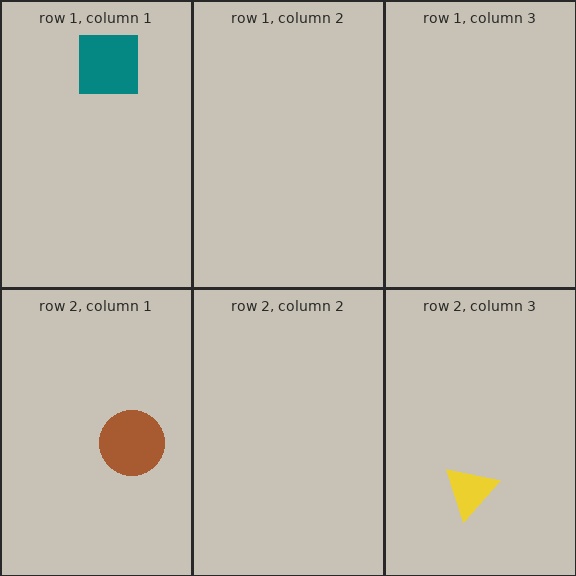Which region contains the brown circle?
The row 2, column 1 region.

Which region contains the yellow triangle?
The row 2, column 3 region.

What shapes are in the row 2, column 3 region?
The yellow triangle.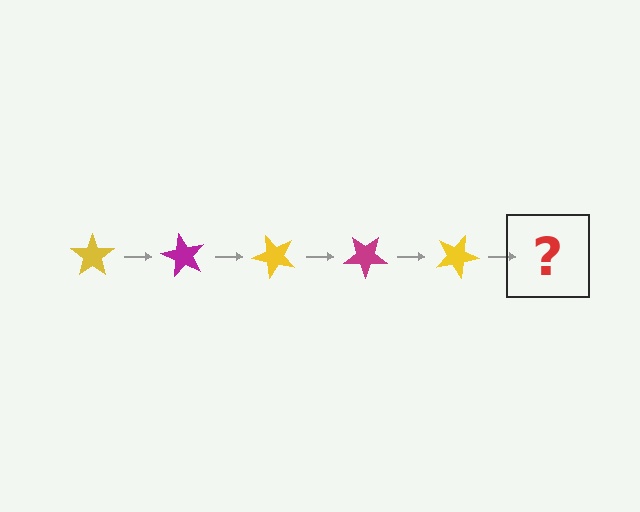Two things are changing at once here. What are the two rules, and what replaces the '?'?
The two rules are that it rotates 60 degrees each step and the color cycles through yellow and magenta. The '?' should be a magenta star, rotated 300 degrees from the start.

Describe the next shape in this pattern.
It should be a magenta star, rotated 300 degrees from the start.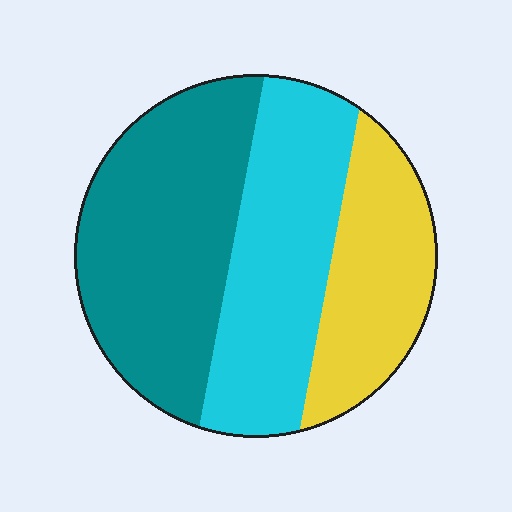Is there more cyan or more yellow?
Cyan.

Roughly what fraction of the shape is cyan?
Cyan takes up about one third (1/3) of the shape.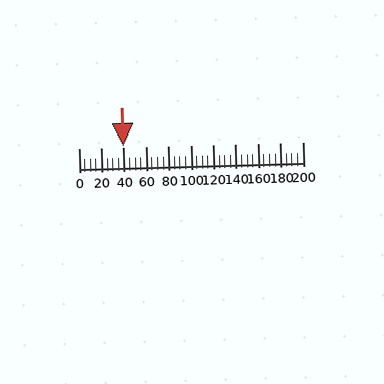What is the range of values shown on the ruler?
The ruler shows values from 0 to 200.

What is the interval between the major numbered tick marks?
The major tick marks are spaced 20 units apart.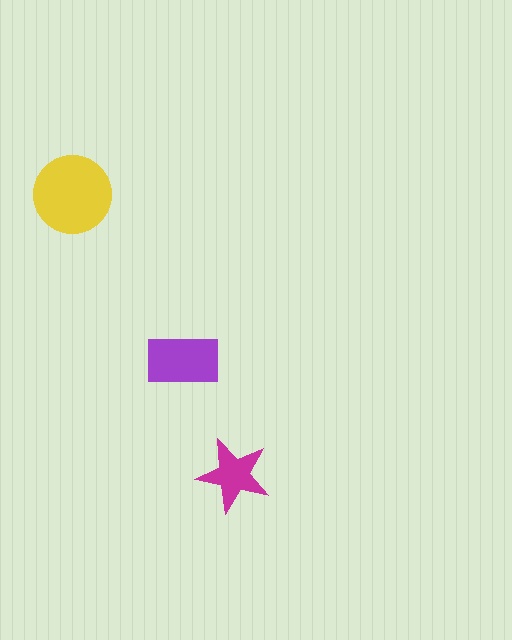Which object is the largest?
The yellow circle.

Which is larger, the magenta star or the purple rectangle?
The purple rectangle.